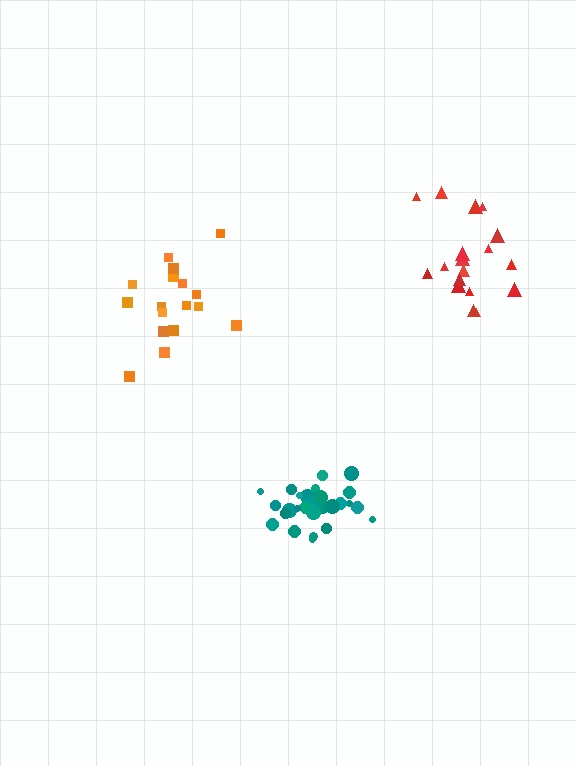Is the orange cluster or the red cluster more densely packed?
Orange.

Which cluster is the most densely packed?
Teal.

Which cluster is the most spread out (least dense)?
Red.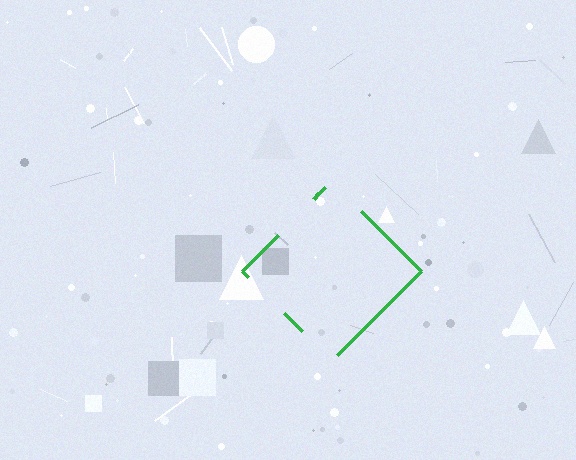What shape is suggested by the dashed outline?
The dashed outline suggests a diamond.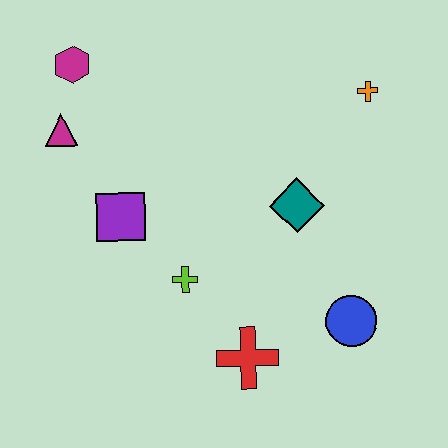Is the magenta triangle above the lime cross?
Yes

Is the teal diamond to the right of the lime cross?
Yes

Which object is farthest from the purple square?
The orange cross is farthest from the purple square.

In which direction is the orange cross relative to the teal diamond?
The orange cross is above the teal diamond.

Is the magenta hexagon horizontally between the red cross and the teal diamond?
No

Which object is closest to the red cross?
The lime cross is closest to the red cross.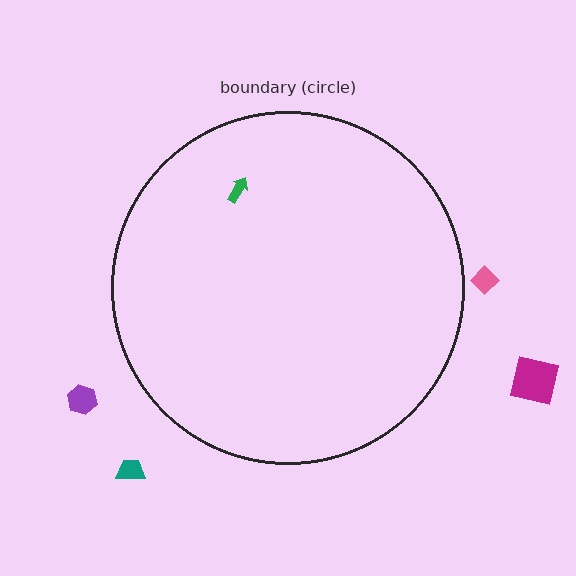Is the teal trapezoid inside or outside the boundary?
Outside.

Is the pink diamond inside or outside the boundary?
Outside.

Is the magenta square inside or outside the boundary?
Outside.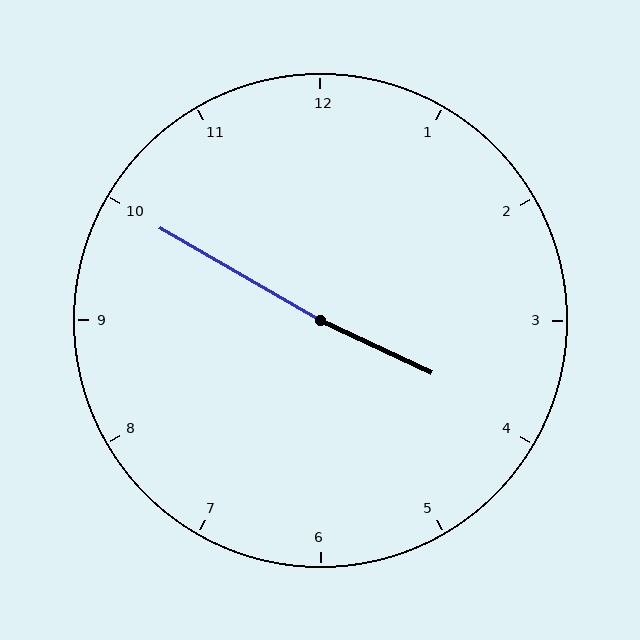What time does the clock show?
3:50.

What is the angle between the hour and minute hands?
Approximately 175 degrees.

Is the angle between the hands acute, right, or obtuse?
It is obtuse.